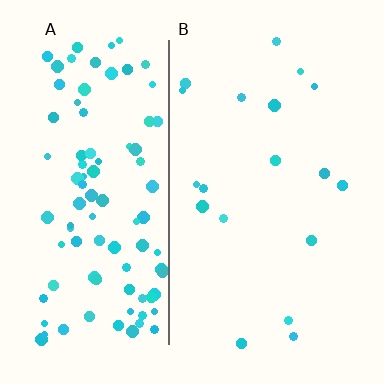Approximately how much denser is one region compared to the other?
Approximately 5.3× — region A over region B.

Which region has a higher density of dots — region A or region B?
A (the left).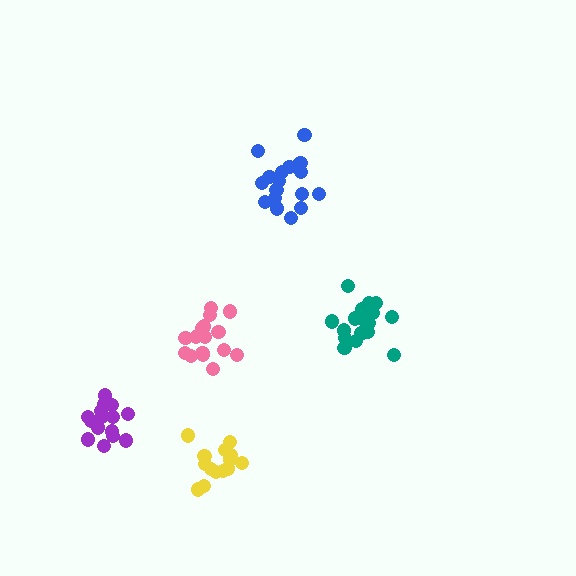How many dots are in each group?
Group 1: 17 dots, Group 2: 19 dots, Group 3: 15 dots, Group 4: 15 dots, Group 5: 18 dots (84 total).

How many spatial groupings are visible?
There are 5 spatial groupings.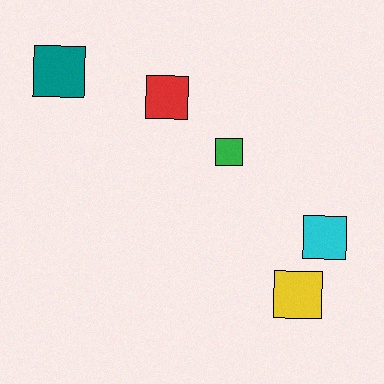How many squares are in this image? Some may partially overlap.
There are 5 squares.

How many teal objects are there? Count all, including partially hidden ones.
There is 1 teal object.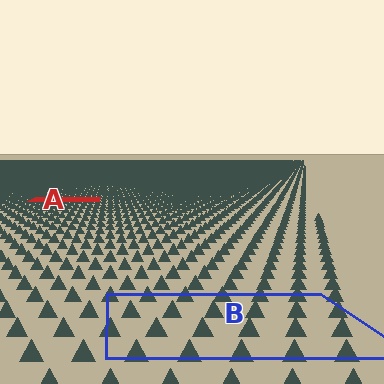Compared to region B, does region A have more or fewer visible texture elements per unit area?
Region A has more texture elements per unit area — they are packed more densely because it is farther away.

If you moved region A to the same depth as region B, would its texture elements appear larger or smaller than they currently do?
They would appear larger. At a closer depth, the same texture elements are projected at a bigger on-screen size.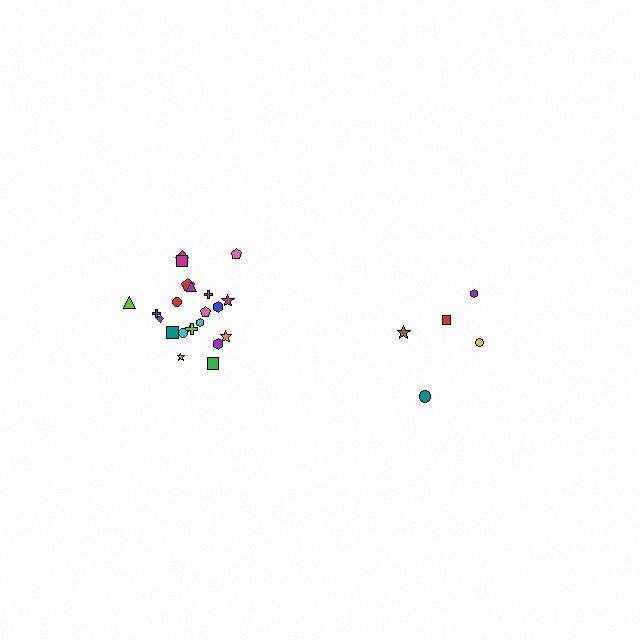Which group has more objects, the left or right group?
The left group.